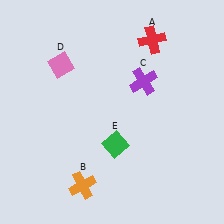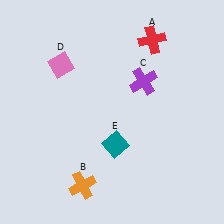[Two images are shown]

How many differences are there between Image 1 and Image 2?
There is 1 difference between the two images.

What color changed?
The diamond (E) changed from green in Image 1 to teal in Image 2.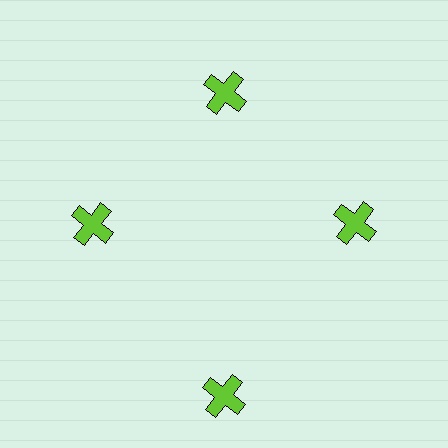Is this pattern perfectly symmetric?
No. The 4 lime crosses are arranged in a ring, but one element near the 6 o'clock position is pushed outward from the center, breaking the 4-fold rotational symmetry.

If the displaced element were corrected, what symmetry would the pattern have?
It would have 4-fold rotational symmetry — the pattern would map onto itself every 90 degrees.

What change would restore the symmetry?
The symmetry would be restored by moving it inward, back onto the ring so that all 4 crosses sit at equal angles and equal distance from the center.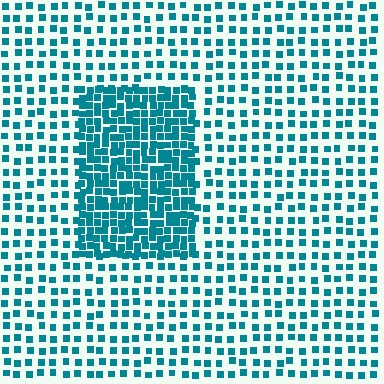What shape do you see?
I see a rectangle.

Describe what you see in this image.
The image contains small teal elements arranged at two different densities. A rectangle-shaped region is visible where the elements are more densely packed than the surrounding area.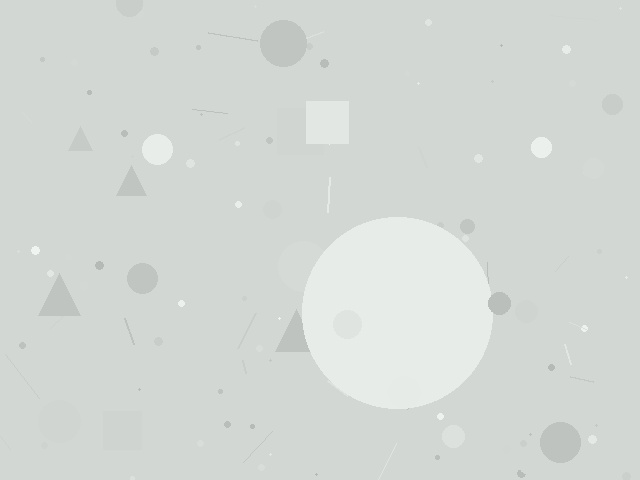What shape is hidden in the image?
A circle is hidden in the image.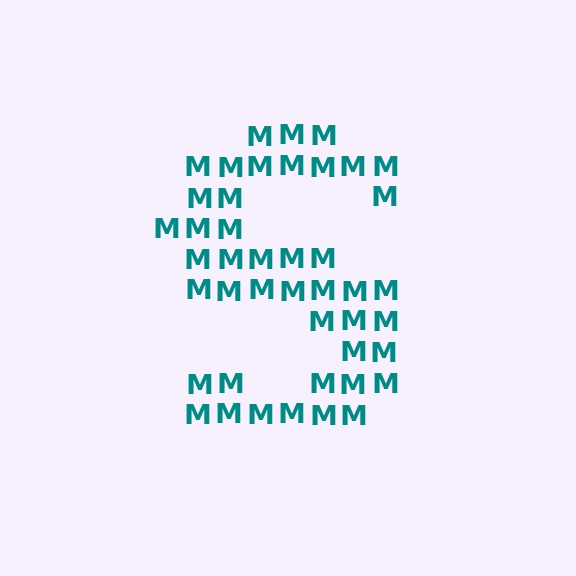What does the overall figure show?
The overall figure shows the letter S.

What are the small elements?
The small elements are letter M's.